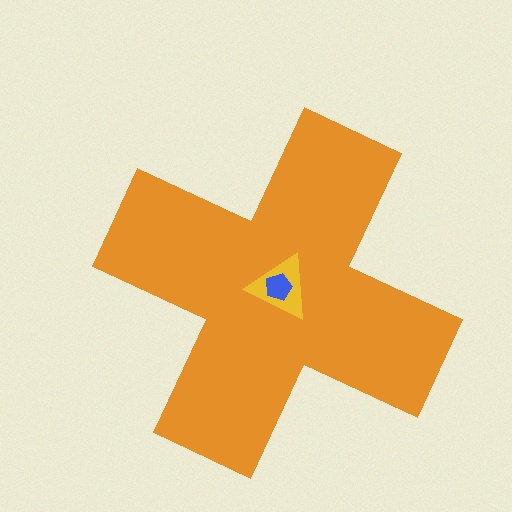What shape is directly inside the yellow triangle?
The blue pentagon.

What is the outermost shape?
The orange cross.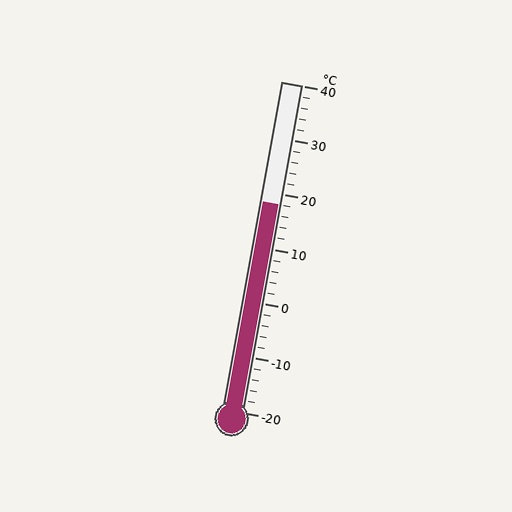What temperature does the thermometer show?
The thermometer shows approximately 18°C.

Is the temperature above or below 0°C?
The temperature is above 0°C.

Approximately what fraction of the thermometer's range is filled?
The thermometer is filled to approximately 65% of its range.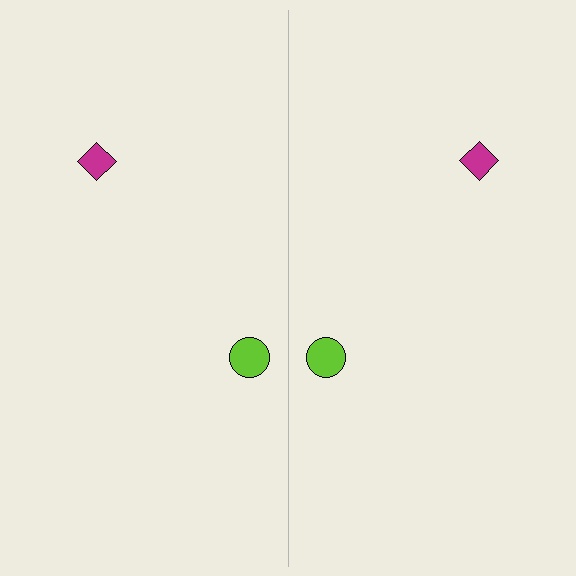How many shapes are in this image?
There are 4 shapes in this image.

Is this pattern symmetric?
Yes, this pattern has bilateral (reflection) symmetry.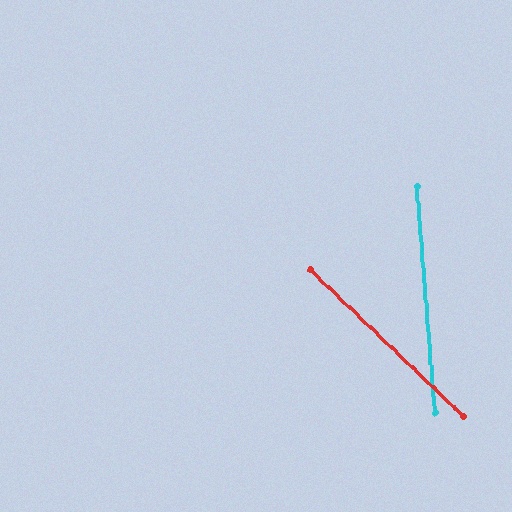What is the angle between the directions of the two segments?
Approximately 42 degrees.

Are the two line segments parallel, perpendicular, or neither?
Neither parallel nor perpendicular — they differ by about 42°.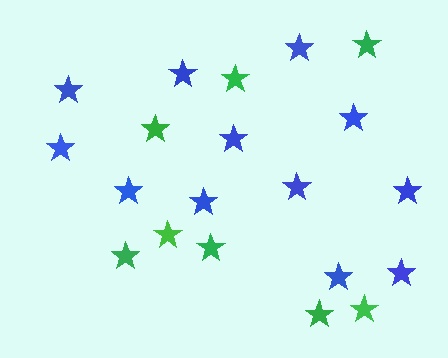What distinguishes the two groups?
There are 2 groups: one group of blue stars (12) and one group of green stars (8).